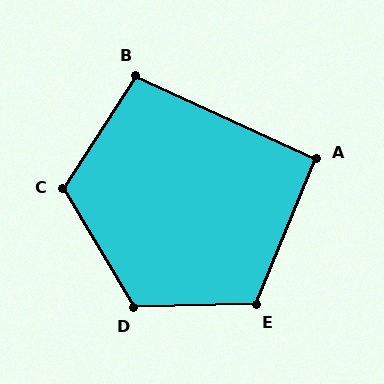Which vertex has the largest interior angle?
D, at approximately 119 degrees.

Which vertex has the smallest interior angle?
A, at approximately 92 degrees.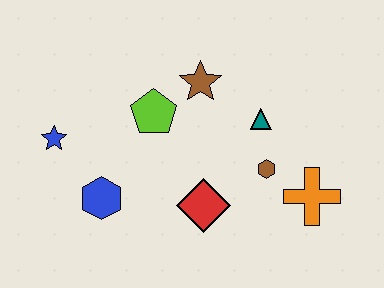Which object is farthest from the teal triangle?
The blue star is farthest from the teal triangle.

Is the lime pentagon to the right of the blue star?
Yes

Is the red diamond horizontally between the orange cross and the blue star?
Yes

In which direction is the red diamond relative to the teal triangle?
The red diamond is below the teal triangle.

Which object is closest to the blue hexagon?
The blue star is closest to the blue hexagon.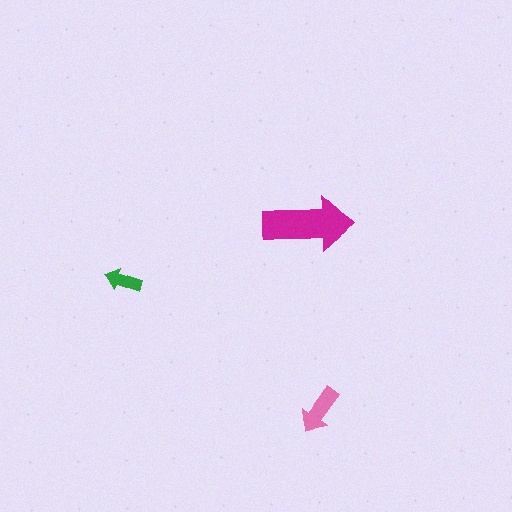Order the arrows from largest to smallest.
the magenta one, the pink one, the green one.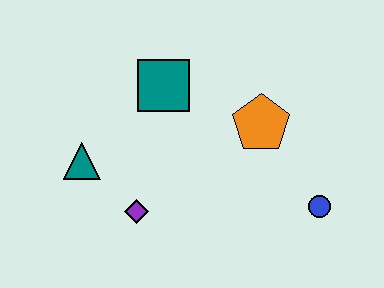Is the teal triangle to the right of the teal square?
No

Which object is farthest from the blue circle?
The teal triangle is farthest from the blue circle.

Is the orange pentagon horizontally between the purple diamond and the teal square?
No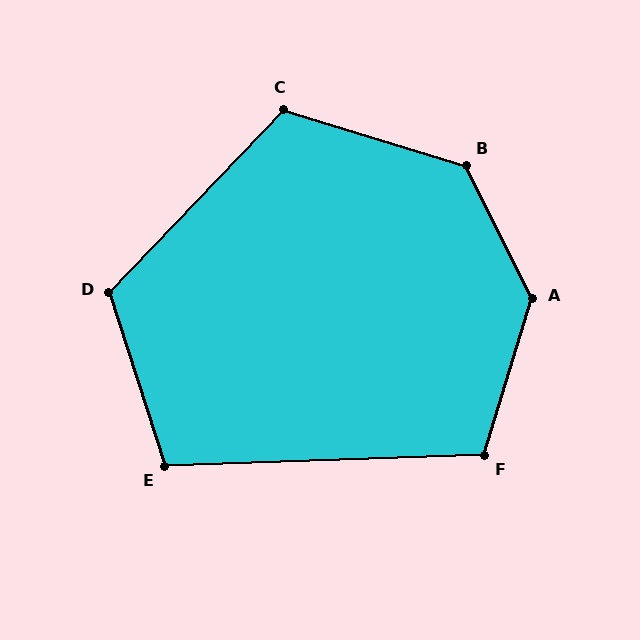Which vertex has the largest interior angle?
A, at approximately 137 degrees.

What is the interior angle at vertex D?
Approximately 118 degrees (obtuse).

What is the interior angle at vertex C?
Approximately 117 degrees (obtuse).